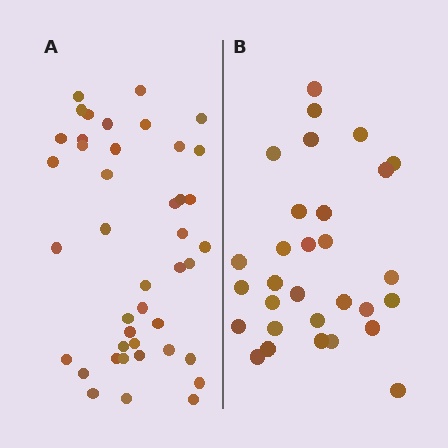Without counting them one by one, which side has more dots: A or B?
Region A (the left region) has more dots.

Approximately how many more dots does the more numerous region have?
Region A has roughly 12 or so more dots than region B.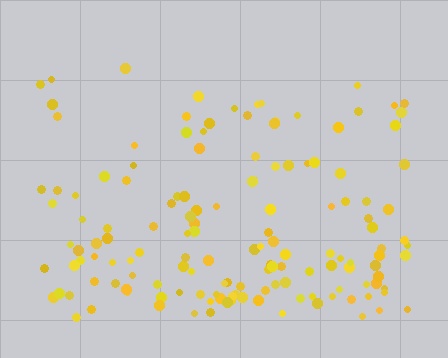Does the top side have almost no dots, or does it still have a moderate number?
Still a moderate number, just noticeably fewer than the bottom.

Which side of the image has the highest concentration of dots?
The bottom.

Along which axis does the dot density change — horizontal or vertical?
Vertical.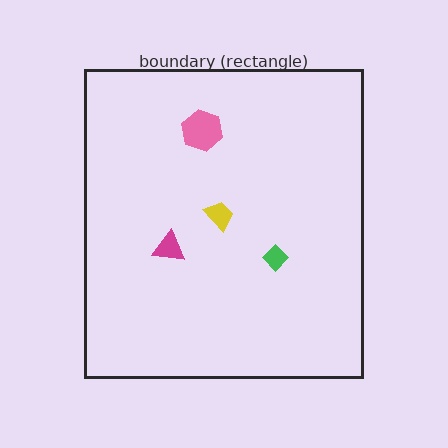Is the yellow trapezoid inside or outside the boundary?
Inside.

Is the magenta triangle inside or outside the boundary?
Inside.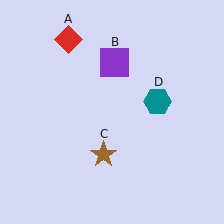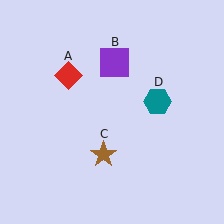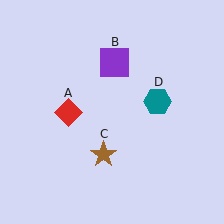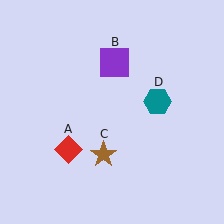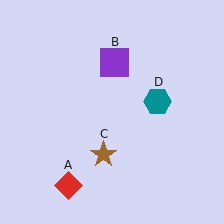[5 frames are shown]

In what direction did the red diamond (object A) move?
The red diamond (object A) moved down.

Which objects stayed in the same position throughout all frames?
Purple square (object B) and brown star (object C) and teal hexagon (object D) remained stationary.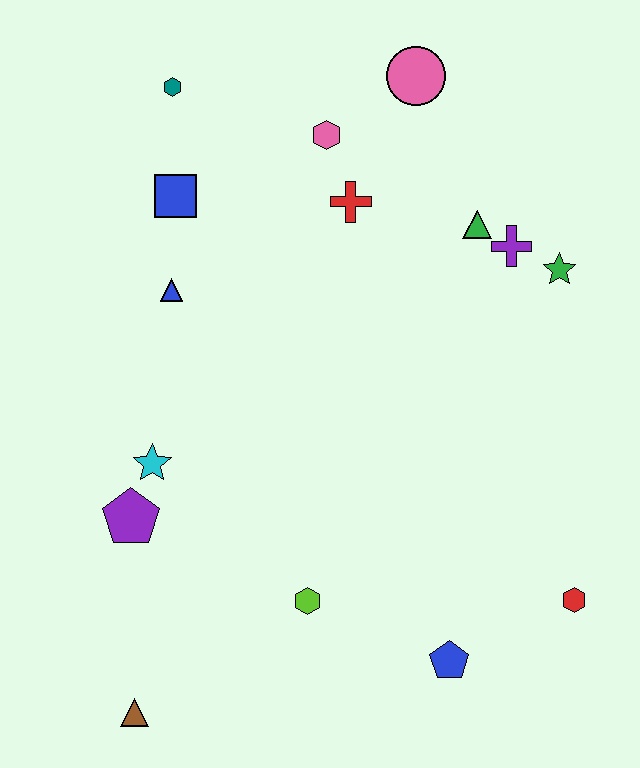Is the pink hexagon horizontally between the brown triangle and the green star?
Yes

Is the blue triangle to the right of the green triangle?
No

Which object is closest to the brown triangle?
The purple pentagon is closest to the brown triangle.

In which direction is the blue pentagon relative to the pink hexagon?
The blue pentagon is below the pink hexagon.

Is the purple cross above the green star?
Yes